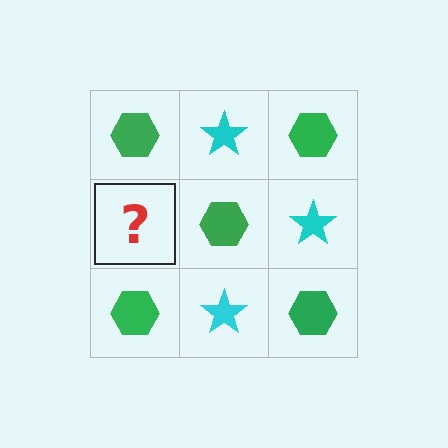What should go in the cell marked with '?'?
The missing cell should contain a cyan star.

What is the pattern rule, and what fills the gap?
The rule is that it alternates green hexagon and cyan star in a checkerboard pattern. The gap should be filled with a cyan star.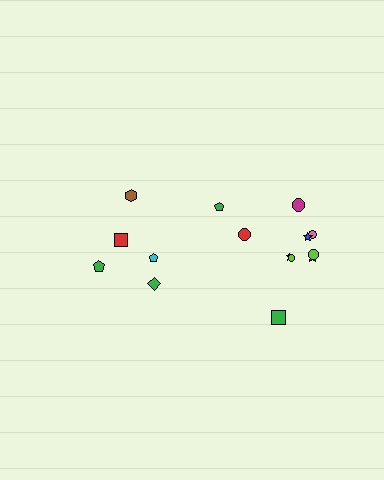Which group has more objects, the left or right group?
The right group.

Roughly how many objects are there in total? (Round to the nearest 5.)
Roughly 15 objects in total.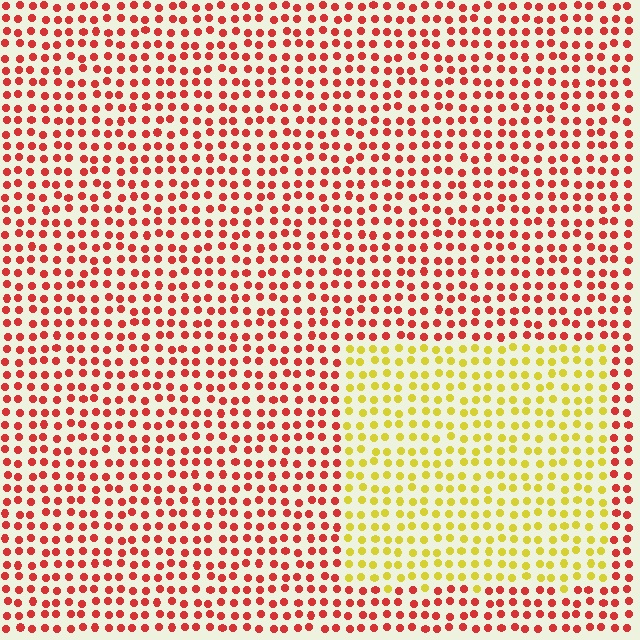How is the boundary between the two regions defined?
The boundary is defined purely by a slight shift in hue (about 60 degrees). Spacing, size, and orientation are identical on both sides.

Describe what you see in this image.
The image is filled with small red elements in a uniform arrangement. A rectangle-shaped region is visible where the elements are tinted to a slightly different hue, forming a subtle color boundary.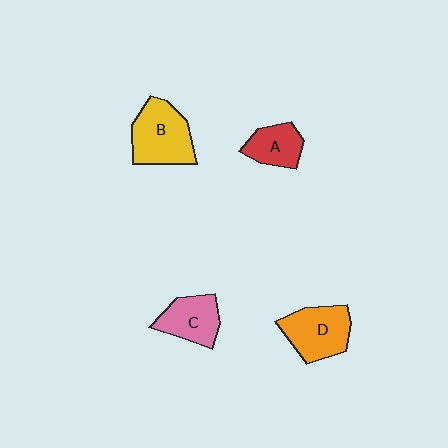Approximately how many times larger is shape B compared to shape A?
Approximately 1.6 times.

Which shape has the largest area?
Shape B (yellow).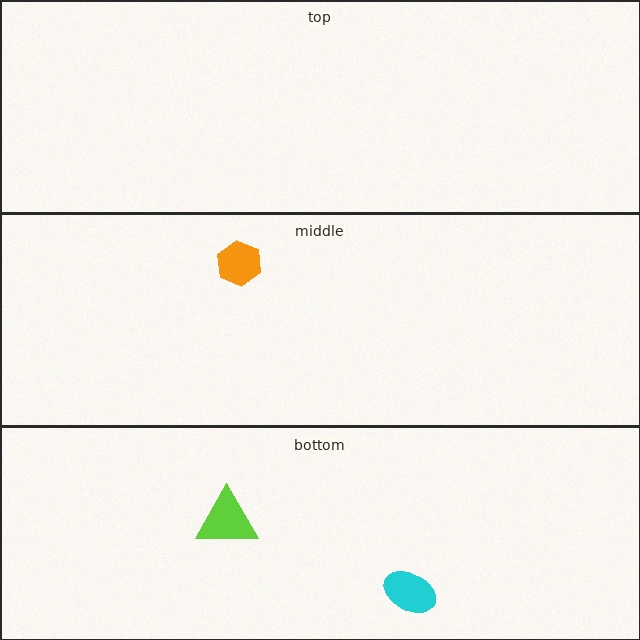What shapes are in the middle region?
The orange hexagon.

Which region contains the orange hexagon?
The middle region.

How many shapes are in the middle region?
1.